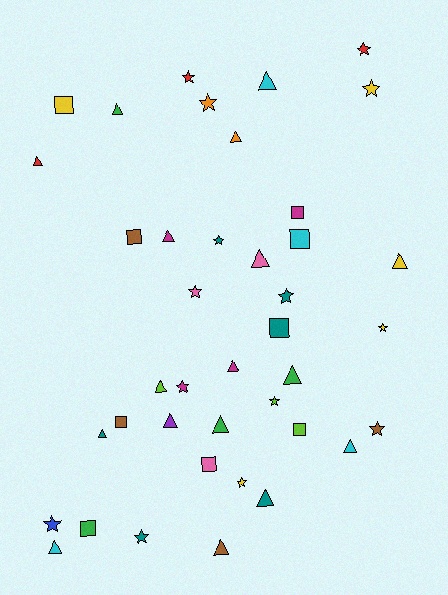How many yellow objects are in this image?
There are 5 yellow objects.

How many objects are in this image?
There are 40 objects.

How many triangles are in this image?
There are 17 triangles.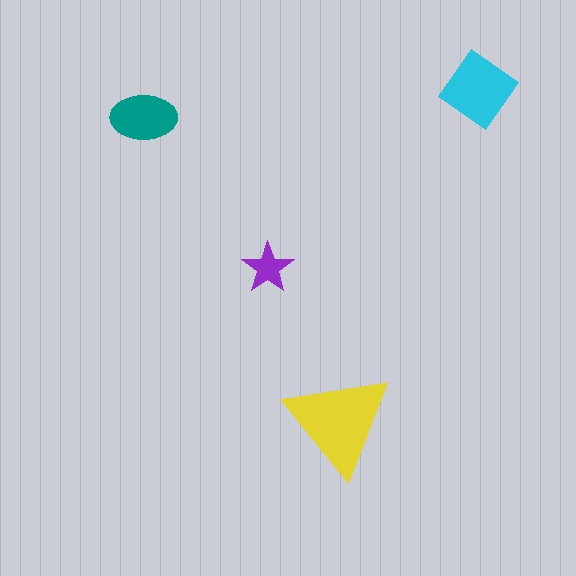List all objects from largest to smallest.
The yellow triangle, the cyan diamond, the teal ellipse, the purple star.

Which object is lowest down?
The yellow triangle is bottommost.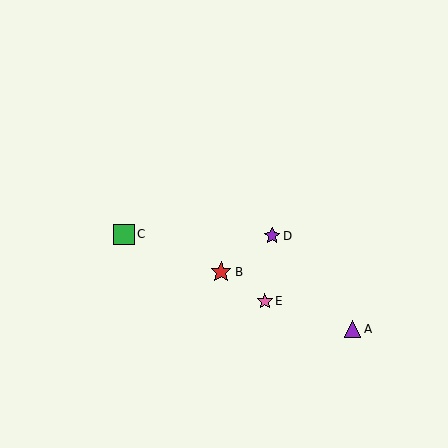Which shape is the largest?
The red star (labeled B) is the largest.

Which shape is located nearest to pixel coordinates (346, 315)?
The purple triangle (labeled A) at (353, 329) is nearest to that location.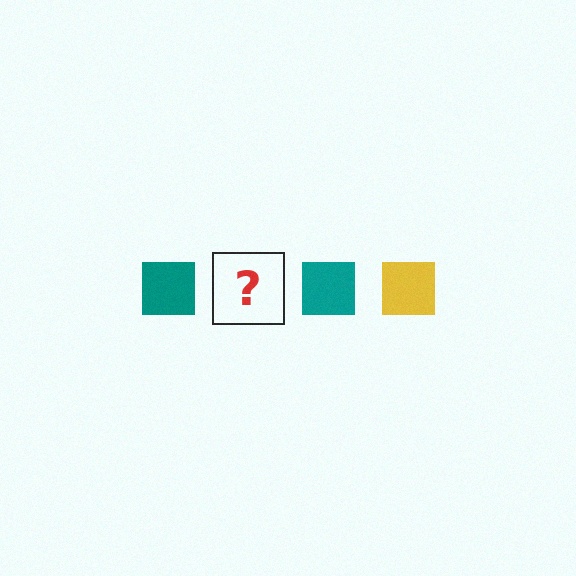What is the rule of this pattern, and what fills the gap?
The rule is that the pattern cycles through teal, yellow squares. The gap should be filled with a yellow square.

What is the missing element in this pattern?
The missing element is a yellow square.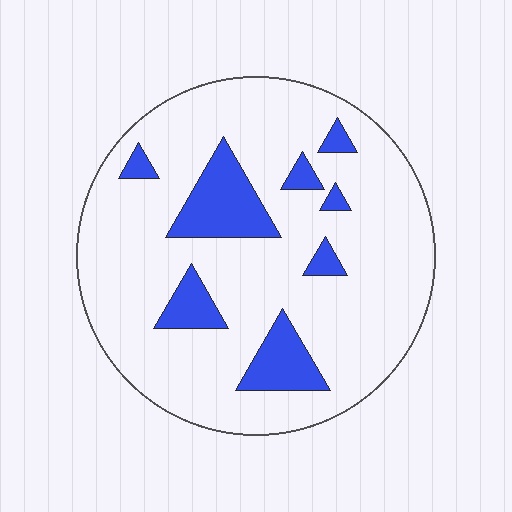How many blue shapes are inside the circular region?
8.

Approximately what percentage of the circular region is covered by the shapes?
Approximately 15%.